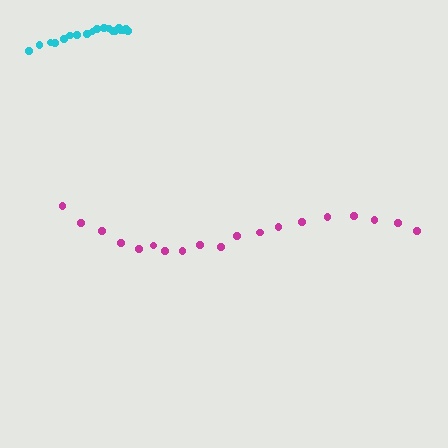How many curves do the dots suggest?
There are 2 distinct paths.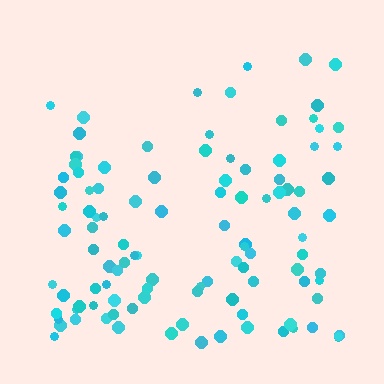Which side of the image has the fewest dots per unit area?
The top.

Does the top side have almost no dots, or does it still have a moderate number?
Still a moderate number, just noticeably fewer than the bottom.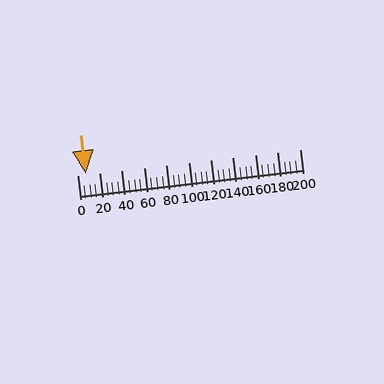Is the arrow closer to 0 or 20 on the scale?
The arrow is closer to 0.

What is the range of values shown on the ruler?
The ruler shows values from 0 to 200.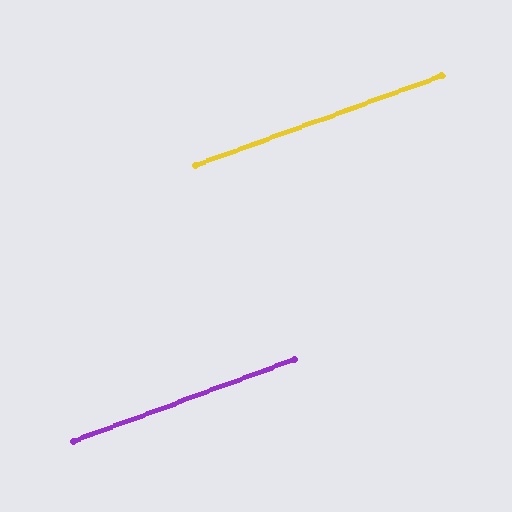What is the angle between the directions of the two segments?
Approximately 0 degrees.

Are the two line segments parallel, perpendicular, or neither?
Parallel — their directions differ by only 0.5°.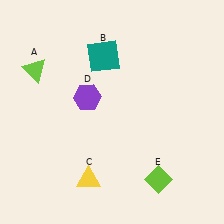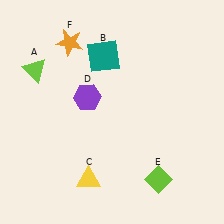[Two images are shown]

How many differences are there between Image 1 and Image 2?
There is 1 difference between the two images.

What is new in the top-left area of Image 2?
An orange star (F) was added in the top-left area of Image 2.